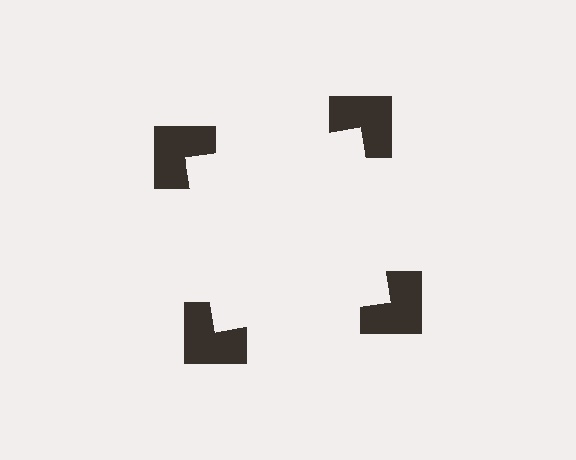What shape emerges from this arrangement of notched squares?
An illusory square — its edges are inferred from the aligned wedge cuts in the notched squares, not physically drawn.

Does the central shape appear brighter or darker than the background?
It typically appears slightly brighter than the background, even though no actual brightness change is drawn.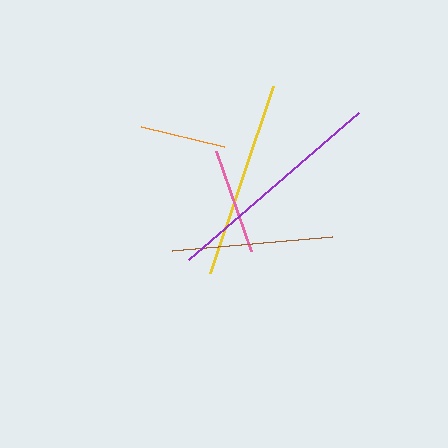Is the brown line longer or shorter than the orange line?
The brown line is longer than the orange line.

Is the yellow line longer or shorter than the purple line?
The purple line is longer than the yellow line.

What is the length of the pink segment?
The pink segment is approximately 106 pixels long.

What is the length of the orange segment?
The orange segment is approximately 86 pixels long.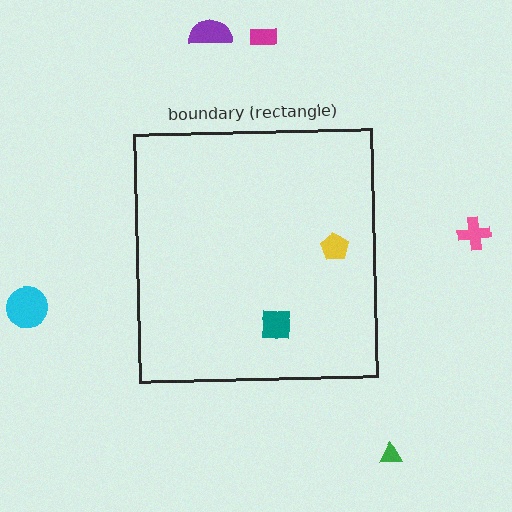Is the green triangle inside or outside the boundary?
Outside.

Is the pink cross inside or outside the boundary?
Outside.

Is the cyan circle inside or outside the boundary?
Outside.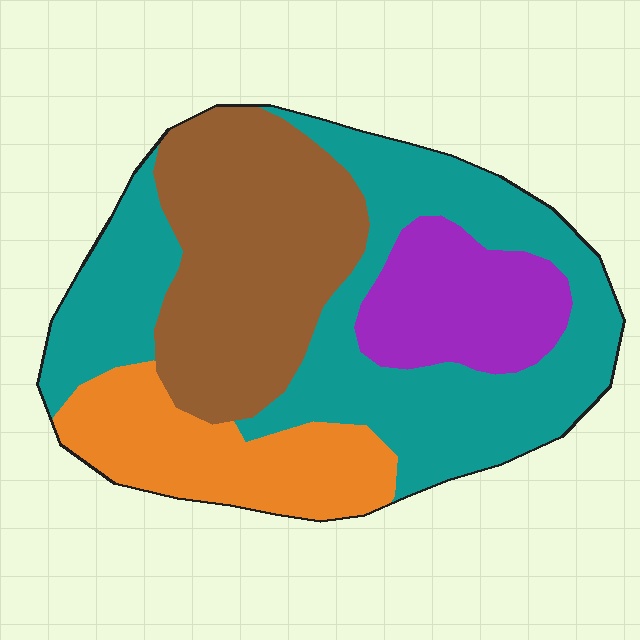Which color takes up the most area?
Teal, at roughly 40%.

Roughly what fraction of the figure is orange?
Orange covers around 15% of the figure.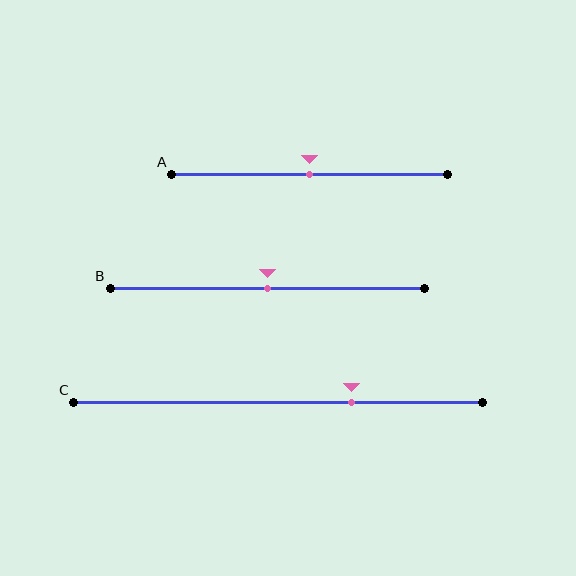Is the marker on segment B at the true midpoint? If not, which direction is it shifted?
Yes, the marker on segment B is at the true midpoint.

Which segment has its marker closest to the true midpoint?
Segment A has its marker closest to the true midpoint.